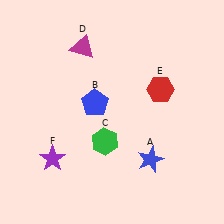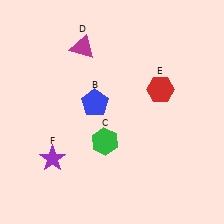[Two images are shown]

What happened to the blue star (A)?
The blue star (A) was removed in Image 2. It was in the bottom-right area of Image 1.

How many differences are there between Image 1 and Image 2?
There is 1 difference between the two images.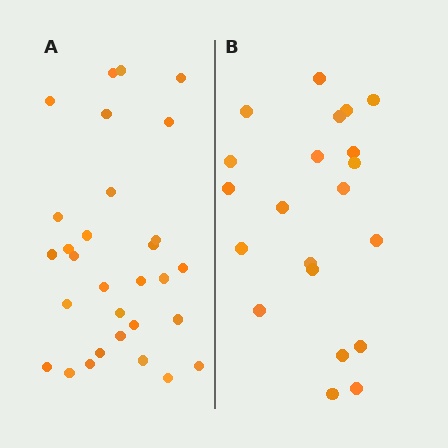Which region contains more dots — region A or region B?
Region A (the left region) has more dots.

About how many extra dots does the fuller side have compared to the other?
Region A has roughly 8 or so more dots than region B.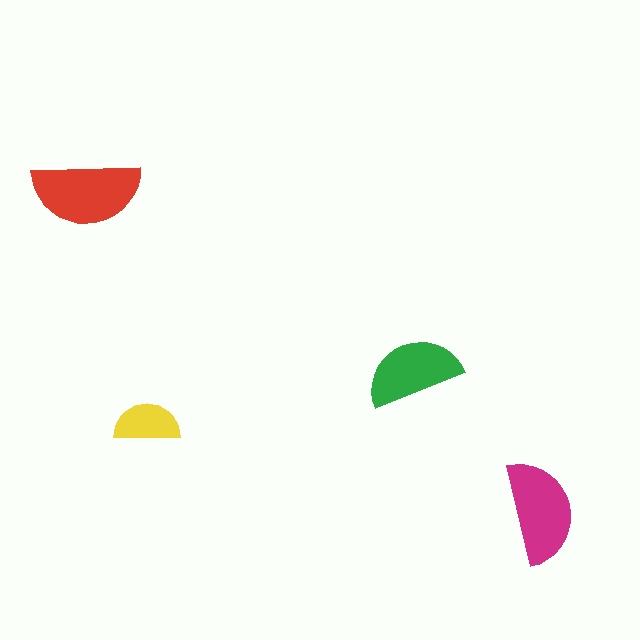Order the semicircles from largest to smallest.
the red one, the magenta one, the green one, the yellow one.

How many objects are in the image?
There are 4 objects in the image.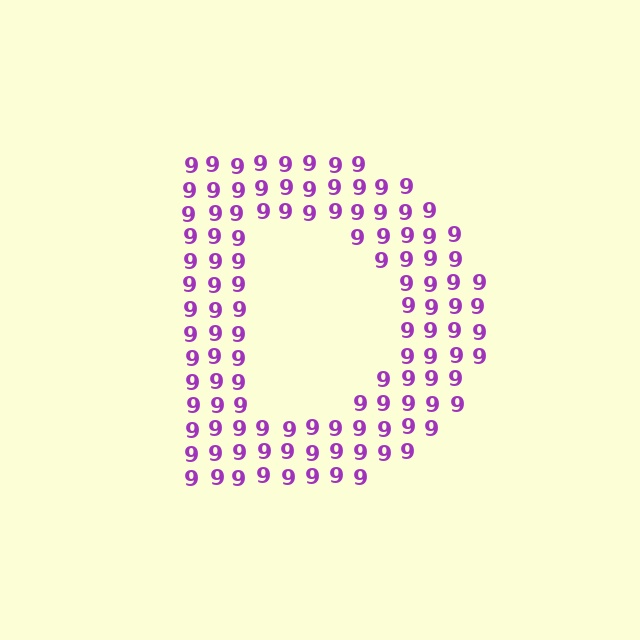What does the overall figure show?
The overall figure shows the letter D.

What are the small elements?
The small elements are digit 9's.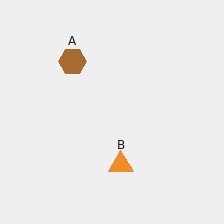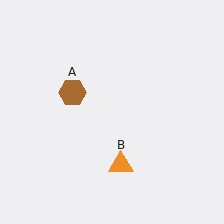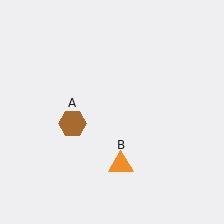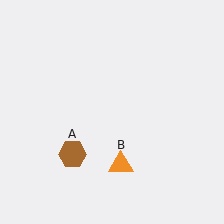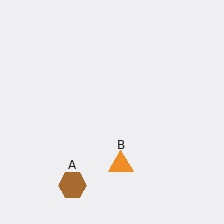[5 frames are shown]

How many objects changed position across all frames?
1 object changed position: brown hexagon (object A).